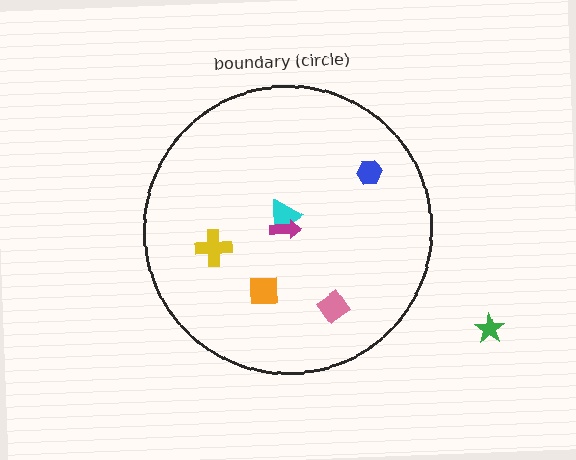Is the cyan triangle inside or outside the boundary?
Inside.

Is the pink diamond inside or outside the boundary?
Inside.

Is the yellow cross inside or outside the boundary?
Inside.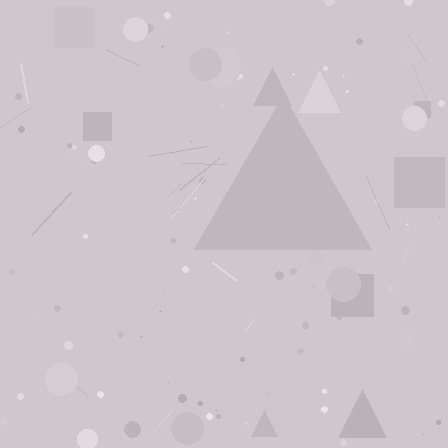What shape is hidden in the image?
A triangle is hidden in the image.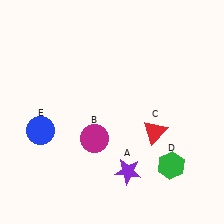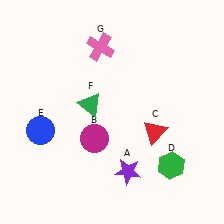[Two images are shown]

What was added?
A green triangle (F), a pink cross (G) were added in Image 2.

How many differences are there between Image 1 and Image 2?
There are 2 differences between the two images.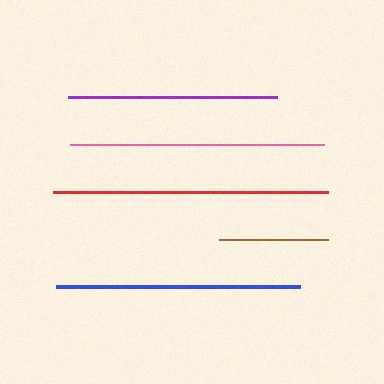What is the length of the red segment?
The red segment is approximately 274 pixels long.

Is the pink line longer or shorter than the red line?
The red line is longer than the pink line.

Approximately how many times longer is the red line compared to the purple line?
The red line is approximately 1.3 times the length of the purple line.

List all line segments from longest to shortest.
From longest to shortest: red, pink, blue, purple, brown.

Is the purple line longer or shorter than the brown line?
The purple line is longer than the brown line.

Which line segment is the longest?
The red line is the longest at approximately 274 pixels.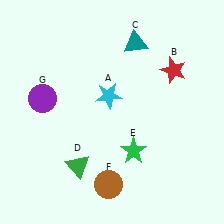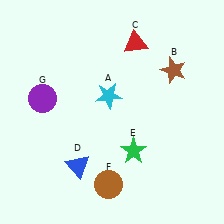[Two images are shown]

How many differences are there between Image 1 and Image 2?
There are 3 differences between the two images.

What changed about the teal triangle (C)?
In Image 1, C is teal. In Image 2, it changed to red.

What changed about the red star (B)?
In Image 1, B is red. In Image 2, it changed to brown.